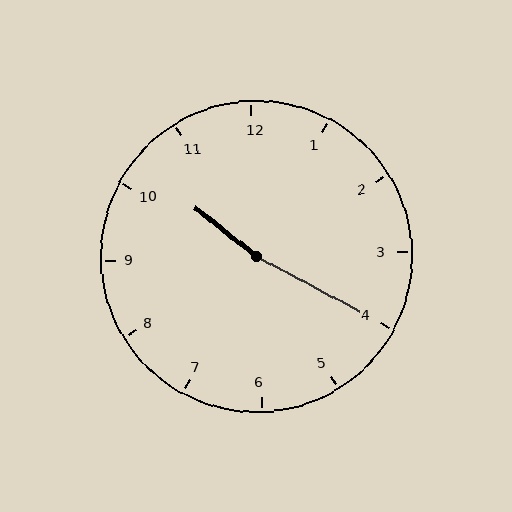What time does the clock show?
10:20.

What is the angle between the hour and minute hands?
Approximately 170 degrees.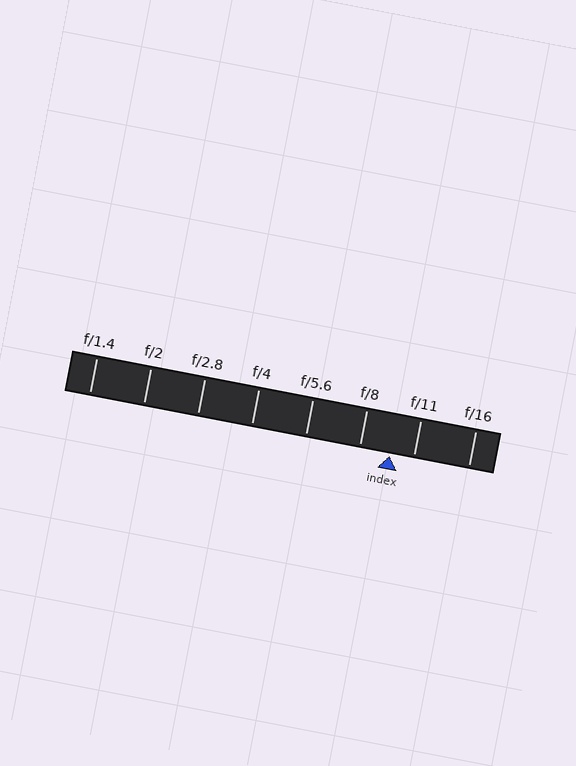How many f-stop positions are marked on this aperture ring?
There are 8 f-stop positions marked.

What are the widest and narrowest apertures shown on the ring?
The widest aperture shown is f/1.4 and the narrowest is f/16.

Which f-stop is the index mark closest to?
The index mark is closest to f/11.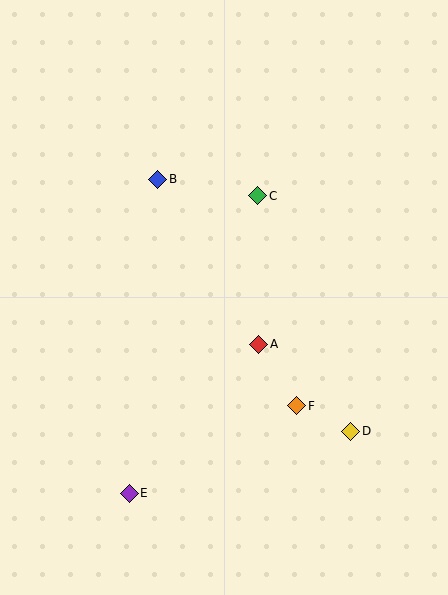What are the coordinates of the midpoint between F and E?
The midpoint between F and E is at (213, 449).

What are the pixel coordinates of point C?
Point C is at (258, 196).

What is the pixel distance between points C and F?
The distance between C and F is 213 pixels.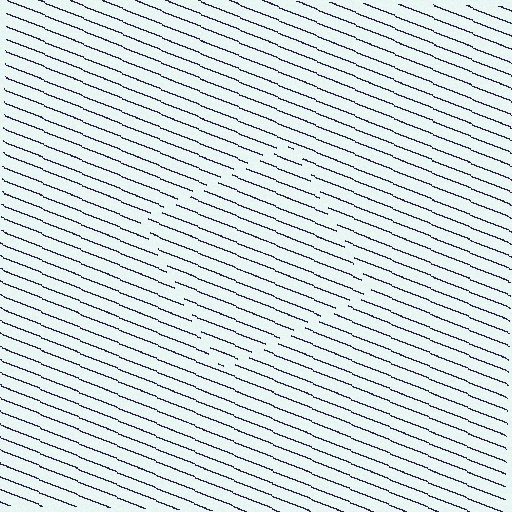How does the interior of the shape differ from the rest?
The interior of the shape contains the same grating, shifted by half a period — the contour is defined by the phase discontinuity where line-ends from the inner and outer gratings abut.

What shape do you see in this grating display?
An illusory square. The interior of the shape contains the same grating, shifted by half a period — the contour is defined by the phase discontinuity where line-ends from the inner and outer gratings abut.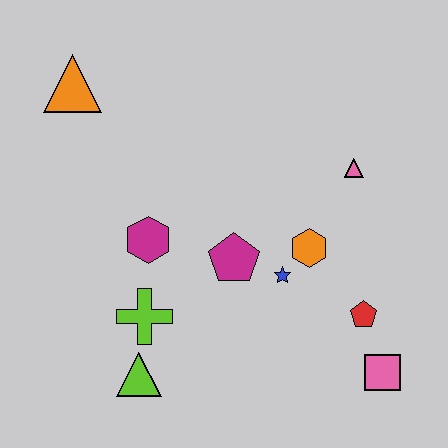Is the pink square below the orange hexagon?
Yes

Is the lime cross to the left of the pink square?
Yes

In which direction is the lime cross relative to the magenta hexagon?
The lime cross is below the magenta hexagon.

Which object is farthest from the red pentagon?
The orange triangle is farthest from the red pentagon.